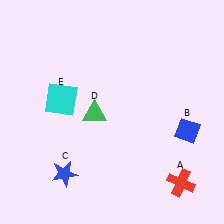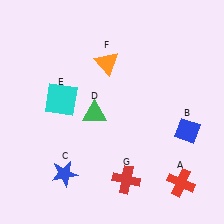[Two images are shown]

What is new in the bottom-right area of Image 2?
A red cross (G) was added in the bottom-right area of Image 2.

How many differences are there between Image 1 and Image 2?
There are 2 differences between the two images.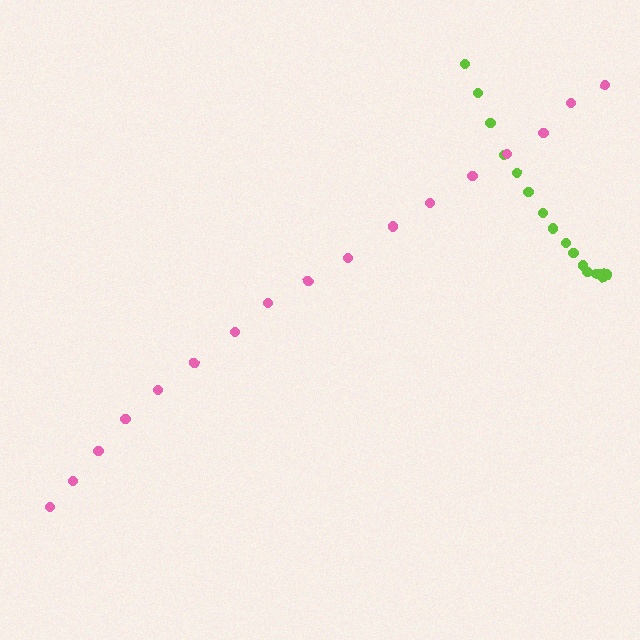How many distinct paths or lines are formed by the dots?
There are 2 distinct paths.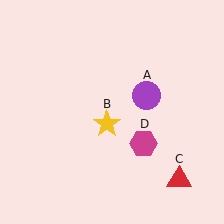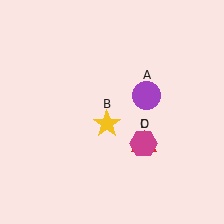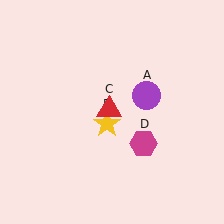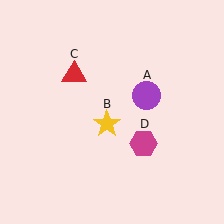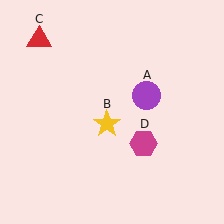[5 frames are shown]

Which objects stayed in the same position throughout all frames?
Purple circle (object A) and yellow star (object B) and magenta hexagon (object D) remained stationary.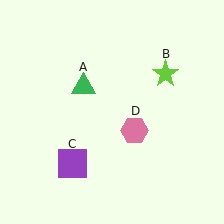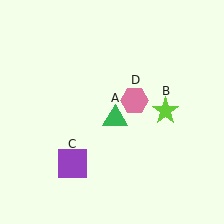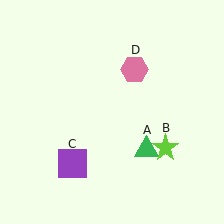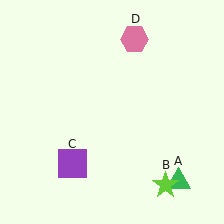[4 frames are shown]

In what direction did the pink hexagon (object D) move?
The pink hexagon (object D) moved up.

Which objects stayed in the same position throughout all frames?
Purple square (object C) remained stationary.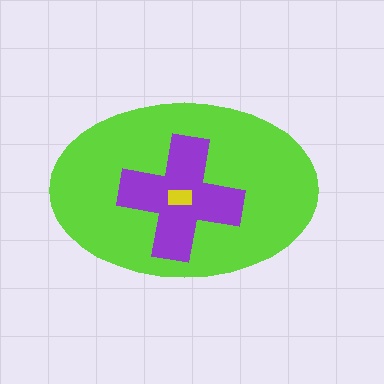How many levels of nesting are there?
3.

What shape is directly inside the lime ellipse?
The purple cross.